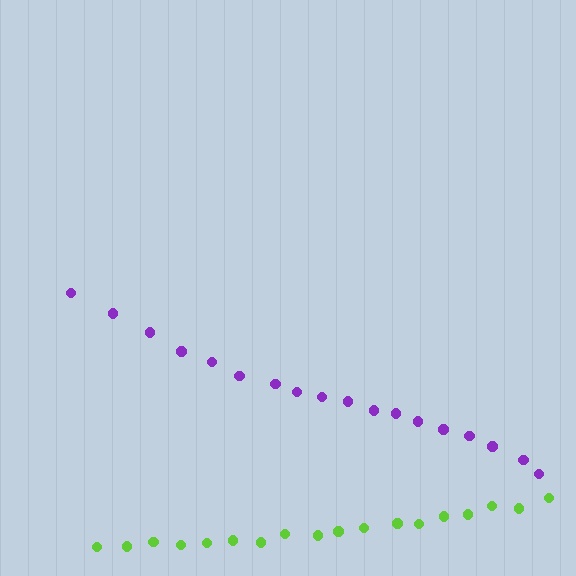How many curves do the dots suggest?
There are 2 distinct paths.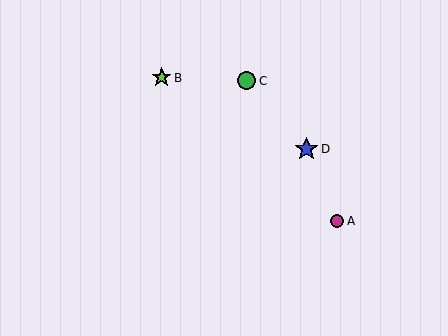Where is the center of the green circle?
The center of the green circle is at (247, 81).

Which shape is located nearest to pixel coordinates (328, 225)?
The magenta circle (labeled A) at (337, 221) is nearest to that location.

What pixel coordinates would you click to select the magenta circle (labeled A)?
Click at (337, 221) to select the magenta circle A.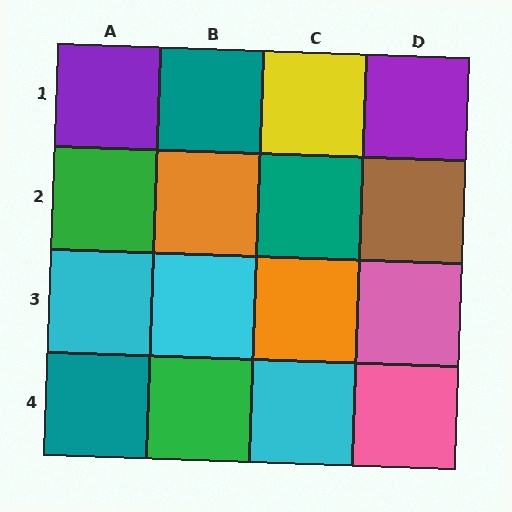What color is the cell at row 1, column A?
Purple.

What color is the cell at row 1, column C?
Yellow.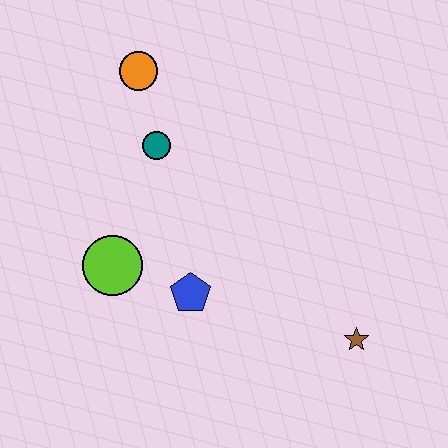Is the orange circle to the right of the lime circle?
Yes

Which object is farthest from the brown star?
The orange circle is farthest from the brown star.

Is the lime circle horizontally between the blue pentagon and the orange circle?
No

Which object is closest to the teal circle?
The orange circle is closest to the teal circle.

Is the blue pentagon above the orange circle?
No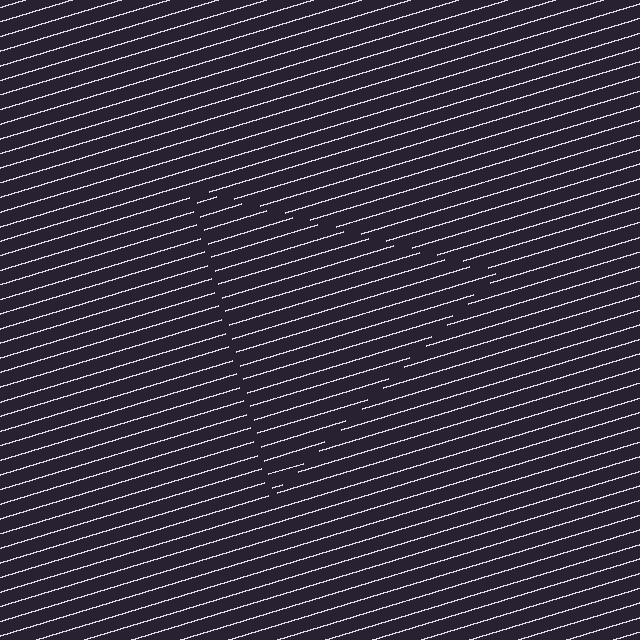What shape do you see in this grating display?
An illusory triangle. The interior of the shape contains the same grating, shifted by half a period — the contour is defined by the phase discontinuity where line-ends from the inner and outer gratings abut.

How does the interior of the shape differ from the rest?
The interior of the shape contains the same grating, shifted by half a period — the contour is defined by the phase discontinuity where line-ends from the inner and outer gratings abut.